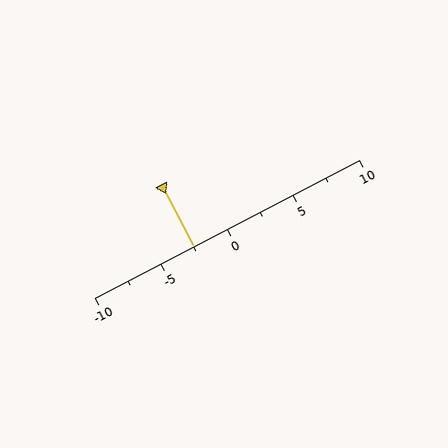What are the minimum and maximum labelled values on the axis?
The axis runs from -10 to 10.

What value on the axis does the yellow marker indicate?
The marker indicates approximately -2.5.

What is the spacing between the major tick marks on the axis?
The major ticks are spaced 5 apart.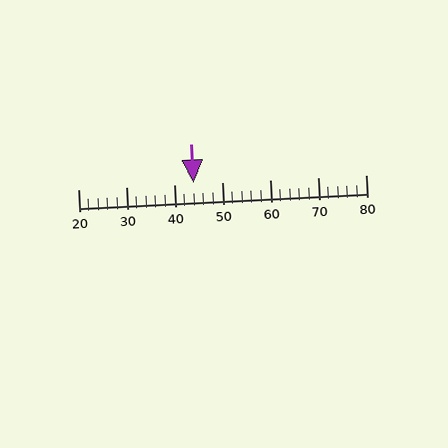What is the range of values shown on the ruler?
The ruler shows values from 20 to 80.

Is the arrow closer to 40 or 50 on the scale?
The arrow is closer to 40.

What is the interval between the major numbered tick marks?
The major tick marks are spaced 10 units apart.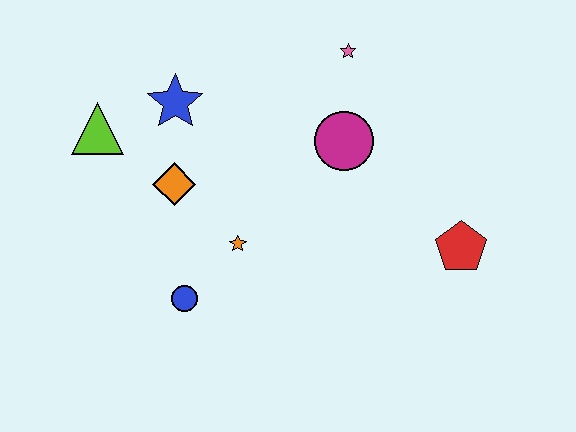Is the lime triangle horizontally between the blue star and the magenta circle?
No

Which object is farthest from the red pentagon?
The lime triangle is farthest from the red pentagon.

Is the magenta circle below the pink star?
Yes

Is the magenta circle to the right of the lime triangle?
Yes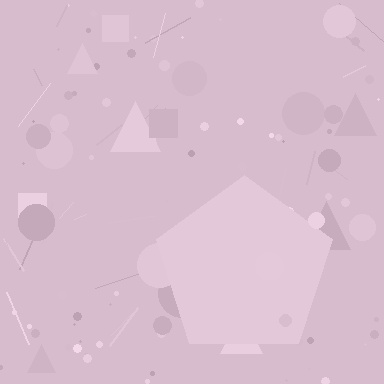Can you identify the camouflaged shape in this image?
The camouflaged shape is a pentagon.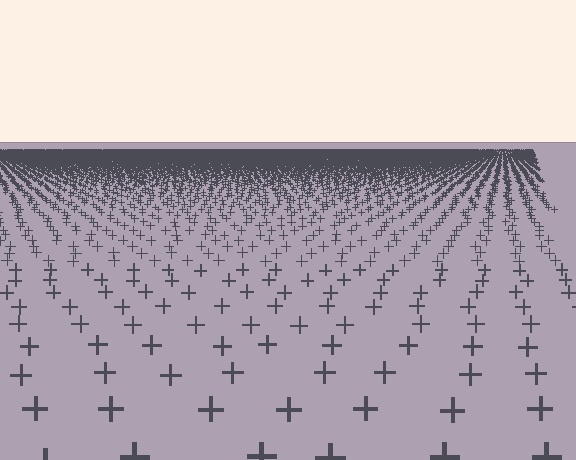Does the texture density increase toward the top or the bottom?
Density increases toward the top.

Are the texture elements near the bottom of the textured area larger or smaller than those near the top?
Larger. Near the bottom, elements are closer to the viewer and appear at a bigger on-screen size.